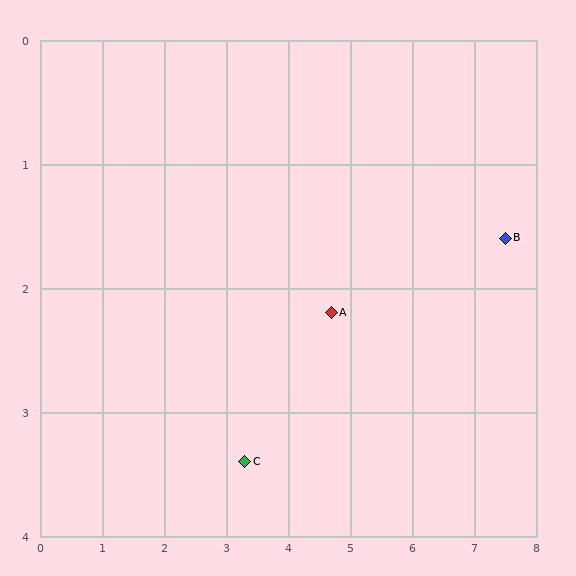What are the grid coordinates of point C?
Point C is at approximately (3.3, 3.4).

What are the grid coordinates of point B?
Point B is at approximately (7.5, 1.6).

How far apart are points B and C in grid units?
Points B and C are about 4.6 grid units apart.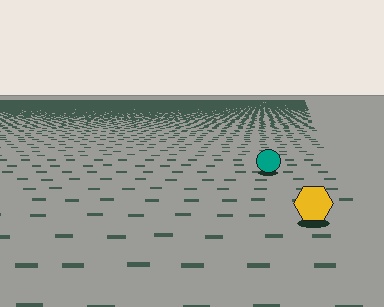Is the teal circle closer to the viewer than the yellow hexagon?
No. The yellow hexagon is closer — you can tell from the texture gradient: the ground texture is coarser near it.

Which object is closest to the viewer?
The yellow hexagon is closest. The texture marks near it are larger and more spread out.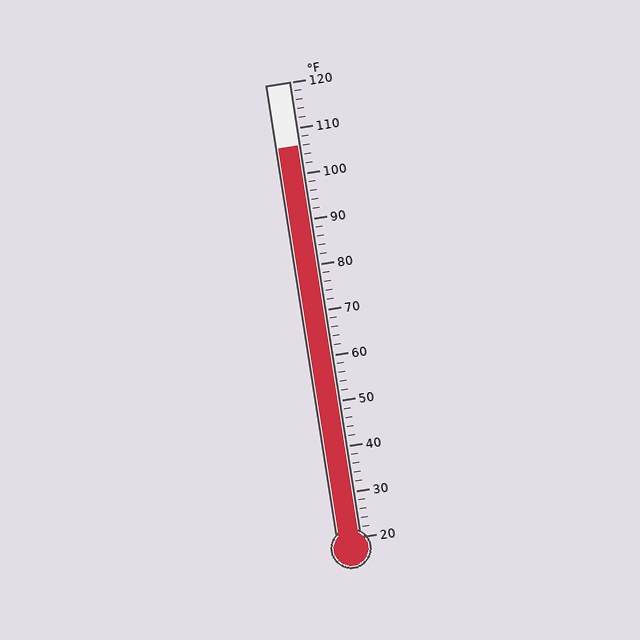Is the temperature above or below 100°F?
The temperature is above 100°F.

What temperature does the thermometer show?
The thermometer shows approximately 106°F.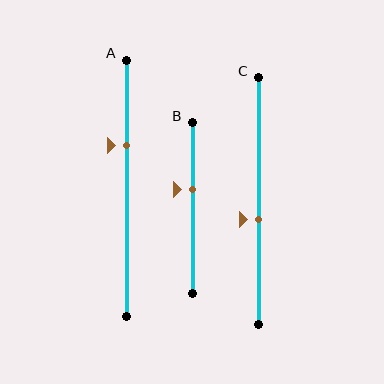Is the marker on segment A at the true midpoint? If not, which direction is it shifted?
No, the marker on segment A is shifted upward by about 16% of the segment length.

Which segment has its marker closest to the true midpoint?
Segment C has its marker closest to the true midpoint.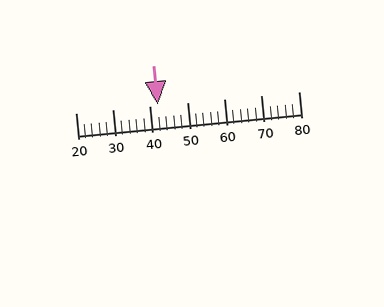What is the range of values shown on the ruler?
The ruler shows values from 20 to 80.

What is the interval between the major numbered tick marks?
The major tick marks are spaced 10 units apart.